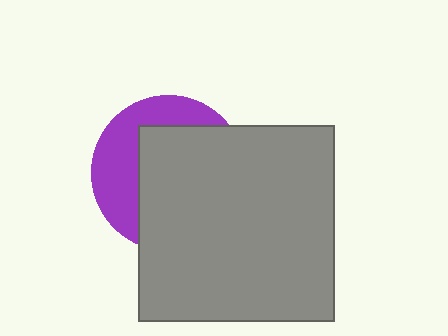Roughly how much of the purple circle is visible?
A small part of it is visible (roughly 37%).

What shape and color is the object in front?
The object in front is a gray square.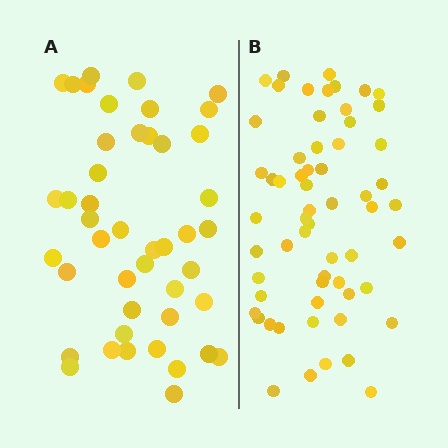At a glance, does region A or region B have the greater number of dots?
Region B (the right region) has more dots.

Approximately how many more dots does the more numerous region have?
Region B has approximately 15 more dots than region A.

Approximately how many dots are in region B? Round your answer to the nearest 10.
About 60 dots.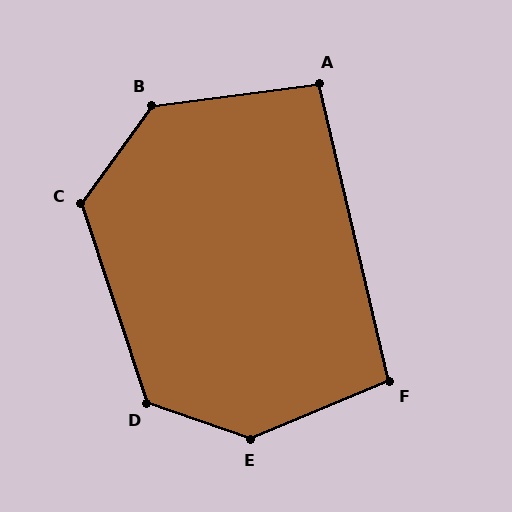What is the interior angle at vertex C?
Approximately 126 degrees (obtuse).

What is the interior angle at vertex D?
Approximately 127 degrees (obtuse).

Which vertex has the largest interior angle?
E, at approximately 138 degrees.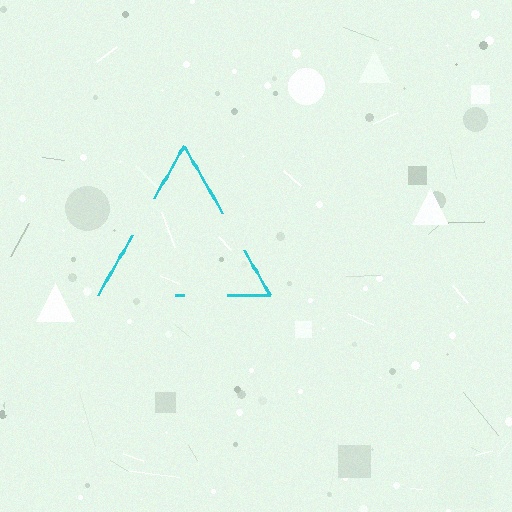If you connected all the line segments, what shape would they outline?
They would outline a triangle.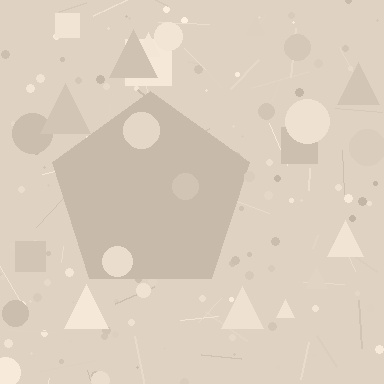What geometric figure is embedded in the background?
A pentagon is embedded in the background.